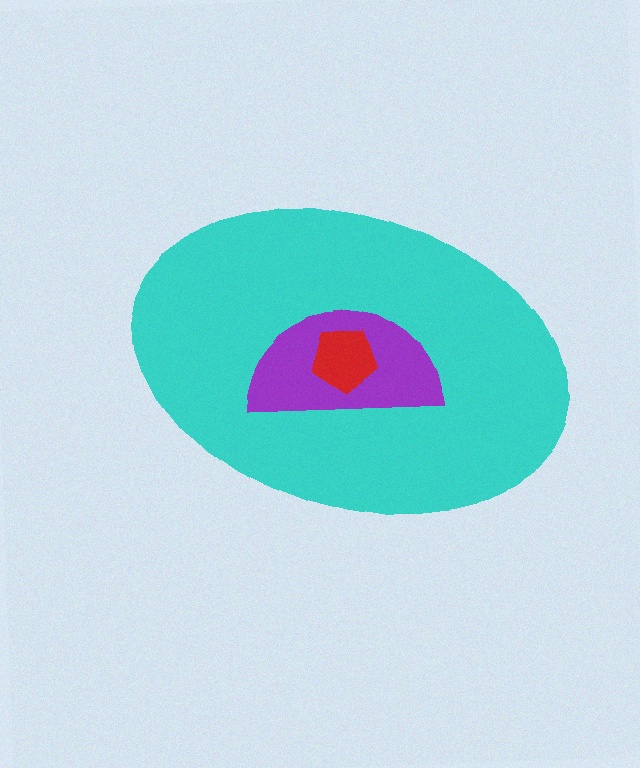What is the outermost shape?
The cyan ellipse.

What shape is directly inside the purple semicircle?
The red pentagon.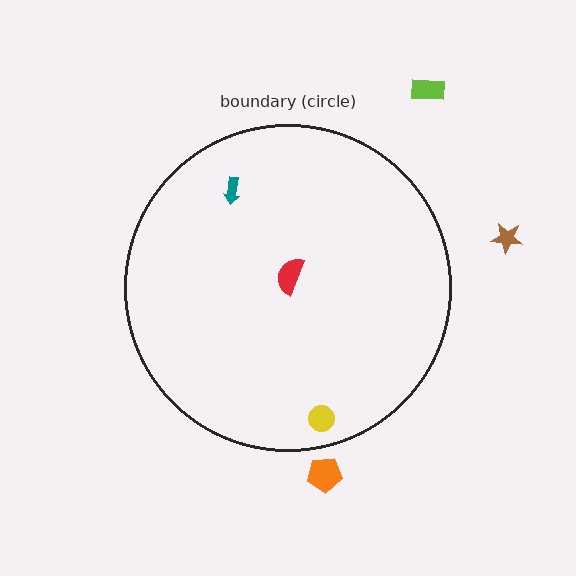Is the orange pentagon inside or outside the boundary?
Outside.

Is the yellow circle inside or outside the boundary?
Inside.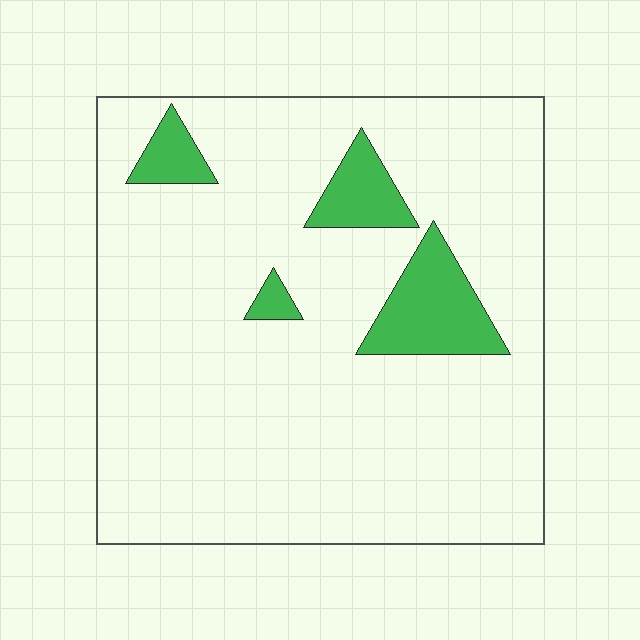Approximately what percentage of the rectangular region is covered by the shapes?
Approximately 10%.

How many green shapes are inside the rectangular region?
4.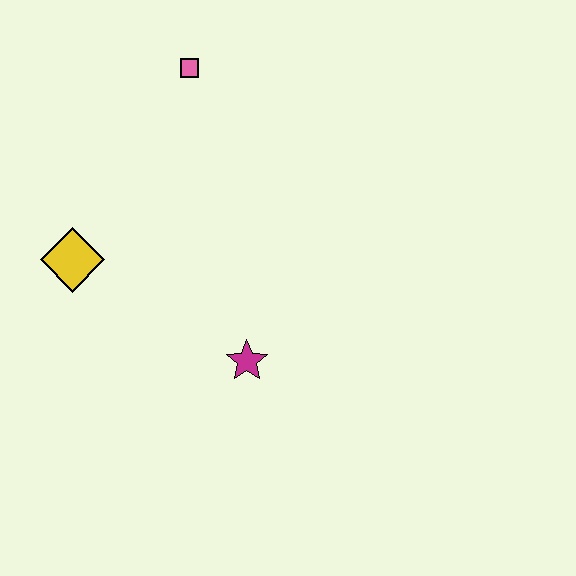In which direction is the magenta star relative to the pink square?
The magenta star is below the pink square.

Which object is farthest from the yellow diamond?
The pink square is farthest from the yellow diamond.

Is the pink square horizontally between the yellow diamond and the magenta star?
Yes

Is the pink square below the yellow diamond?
No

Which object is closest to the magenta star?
The yellow diamond is closest to the magenta star.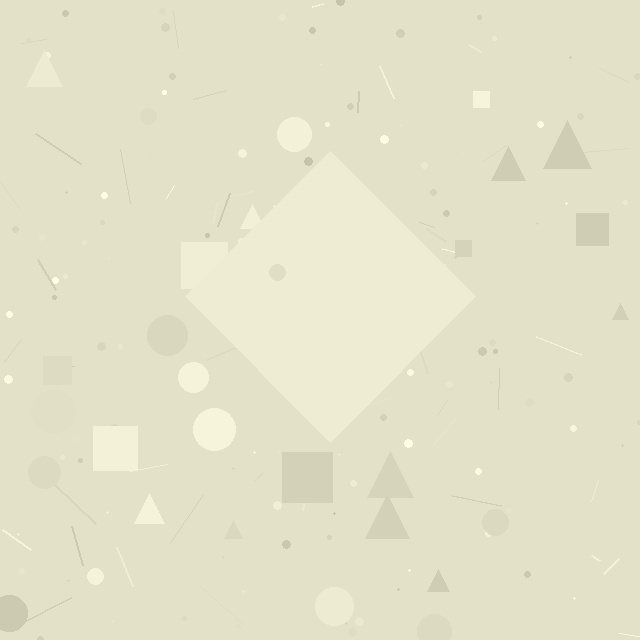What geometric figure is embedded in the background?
A diamond is embedded in the background.